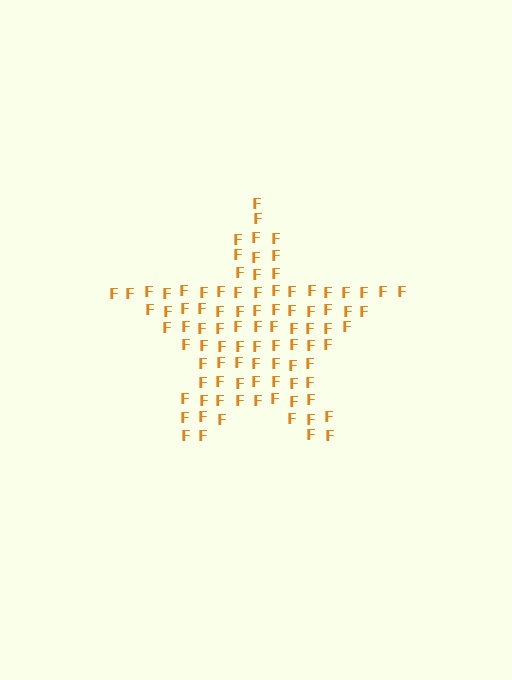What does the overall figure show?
The overall figure shows a star.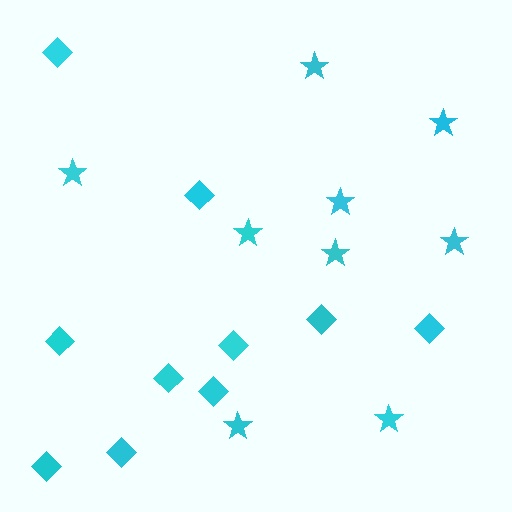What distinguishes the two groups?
There are 2 groups: one group of stars (9) and one group of diamonds (10).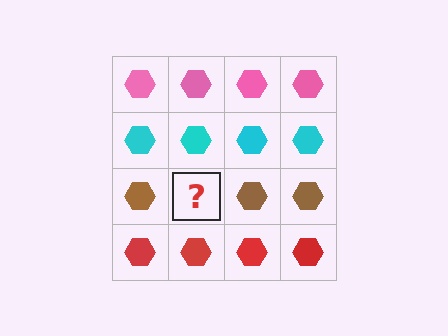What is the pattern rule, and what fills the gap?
The rule is that each row has a consistent color. The gap should be filled with a brown hexagon.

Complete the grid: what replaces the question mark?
The question mark should be replaced with a brown hexagon.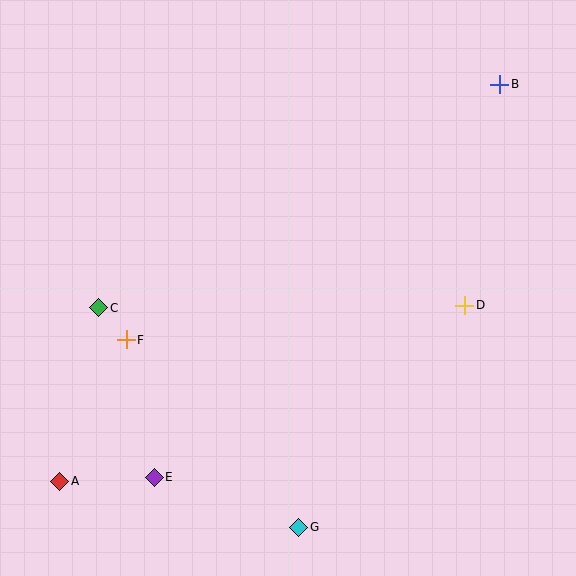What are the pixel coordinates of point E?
Point E is at (154, 477).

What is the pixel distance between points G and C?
The distance between G and C is 297 pixels.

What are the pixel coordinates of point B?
Point B is at (500, 84).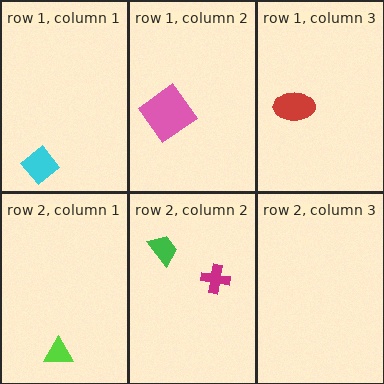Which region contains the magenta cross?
The row 2, column 2 region.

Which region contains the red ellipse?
The row 1, column 3 region.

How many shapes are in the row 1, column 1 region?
1.